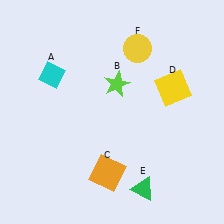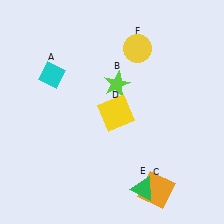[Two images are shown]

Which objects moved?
The objects that moved are: the orange square (C), the yellow square (D).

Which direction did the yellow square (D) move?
The yellow square (D) moved left.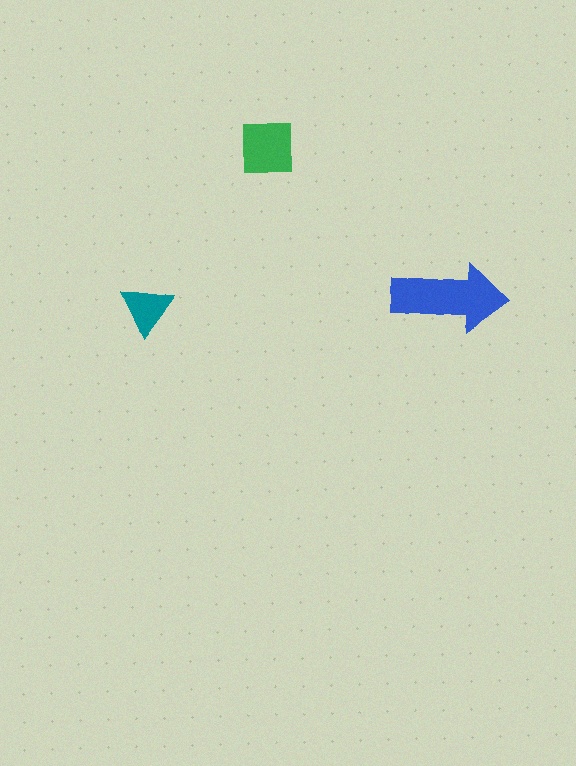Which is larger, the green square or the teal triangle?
The green square.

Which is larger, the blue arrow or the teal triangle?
The blue arrow.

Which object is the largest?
The blue arrow.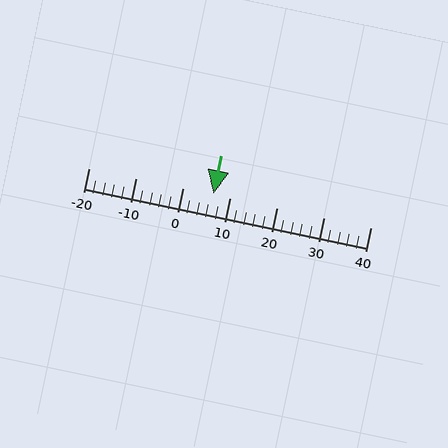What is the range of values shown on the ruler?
The ruler shows values from -20 to 40.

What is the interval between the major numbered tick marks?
The major tick marks are spaced 10 units apart.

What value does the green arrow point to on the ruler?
The green arrow points to approximately 7.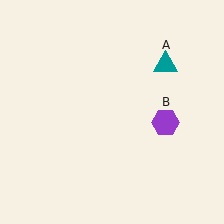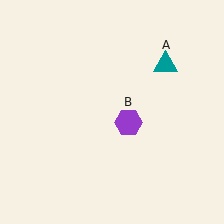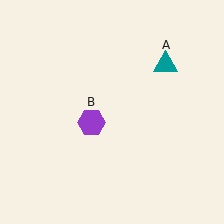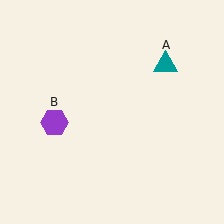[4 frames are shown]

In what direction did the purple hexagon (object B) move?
The purple hexagon (object B) moved left.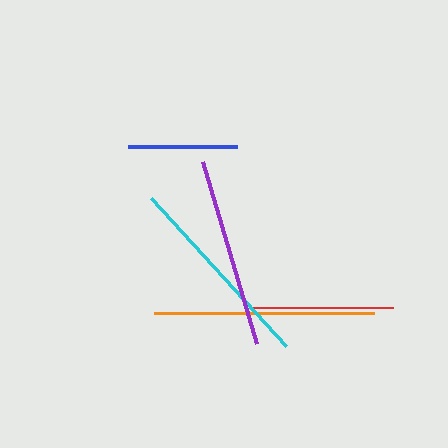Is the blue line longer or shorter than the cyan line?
The cyan line is longer than the blue line.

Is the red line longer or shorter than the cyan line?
The cyan line is longer than the red line.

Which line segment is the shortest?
The blue line is the shortest at approximately 109 pixels.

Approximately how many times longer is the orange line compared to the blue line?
The orange line is approximately 2.0 times the length of the blue line.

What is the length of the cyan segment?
The cyan segment is approximately 200 pixels long.